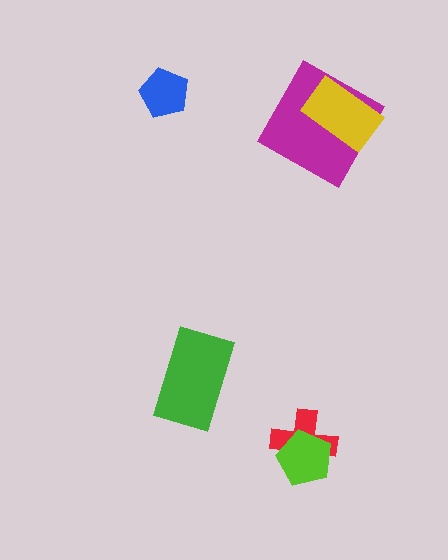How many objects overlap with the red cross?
1 object overlaps with the red cross.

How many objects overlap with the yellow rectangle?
1 object overlaps with the yellow rectangle.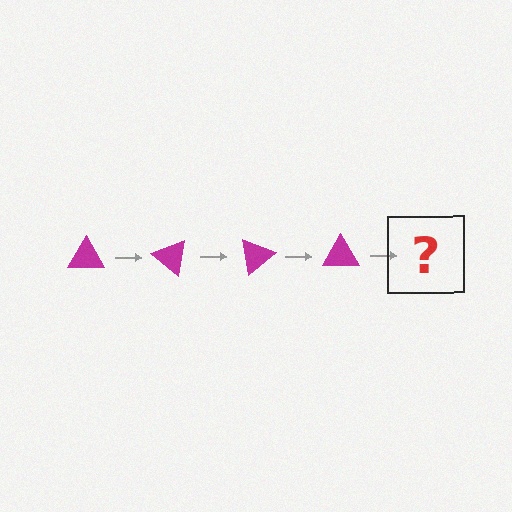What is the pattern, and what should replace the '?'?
The pattern is that the triangle rotates 40 degrees each step. The '?' should be a magenta triangle rotated 160 degrees.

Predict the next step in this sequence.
The next step is a magenta triangle rotated 160 degrees.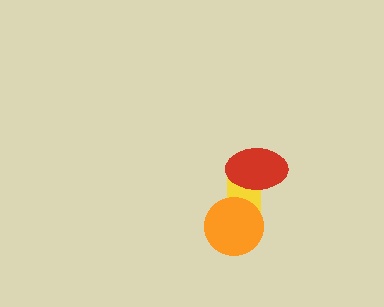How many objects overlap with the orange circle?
1 object overlaps with the orange circle.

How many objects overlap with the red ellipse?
1 object overlaps with the red ellipse.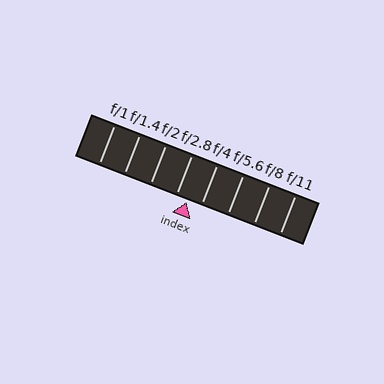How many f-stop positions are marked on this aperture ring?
There are 8 f-stop positions marked.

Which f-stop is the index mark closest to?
The index mark is closest to f/2.8.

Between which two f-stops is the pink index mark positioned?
The index mark is between f/2.8 and f/4.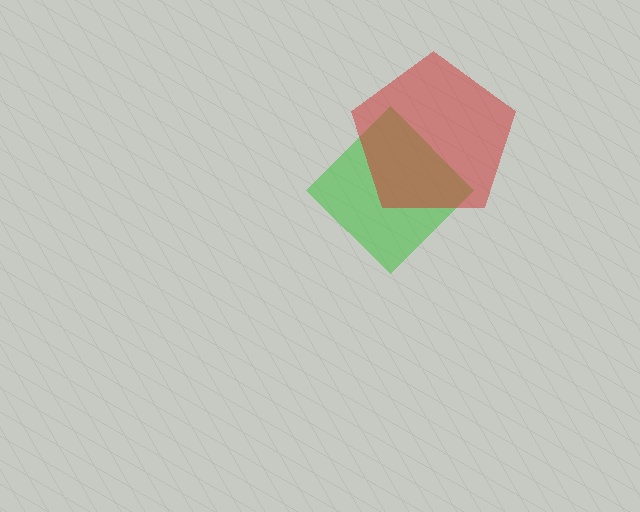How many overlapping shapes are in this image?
There are 2 overlapping shapes in the image.